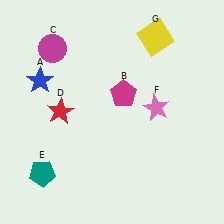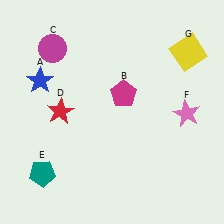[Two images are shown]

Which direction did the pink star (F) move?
The pink star (F) moved right.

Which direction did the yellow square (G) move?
The yellow square (G) moved right.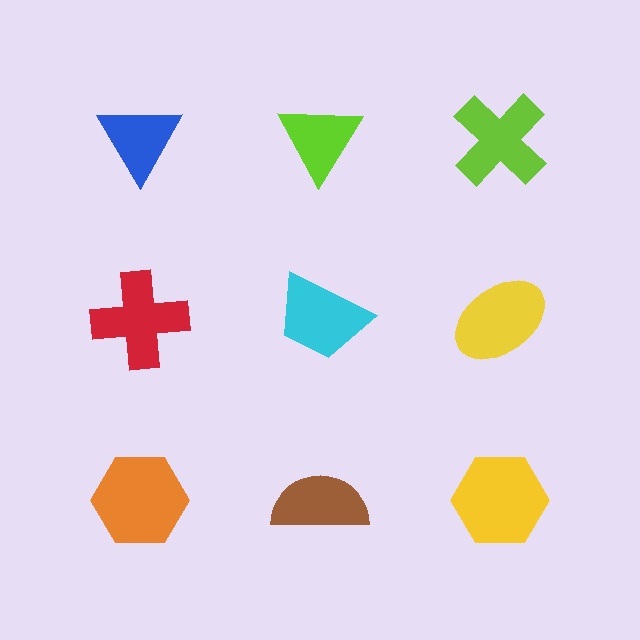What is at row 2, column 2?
A cyan trapezoid.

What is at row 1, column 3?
A lime cross.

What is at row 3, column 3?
A yellow hexagon.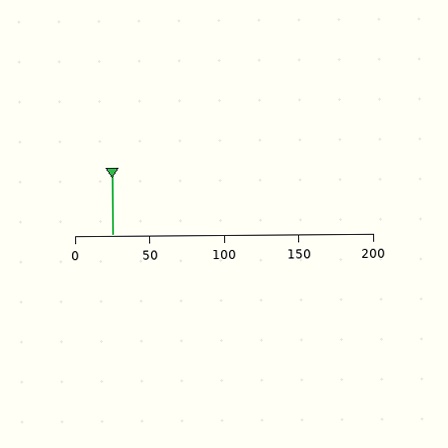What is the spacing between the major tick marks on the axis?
The major ticks are spaced 50 apart.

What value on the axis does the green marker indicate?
The marker indicates approximately 25.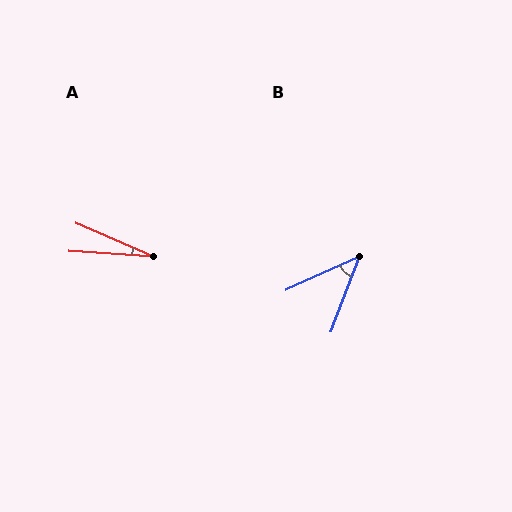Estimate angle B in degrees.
Approximately 45 degrees.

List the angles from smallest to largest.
A (20°), B (45°).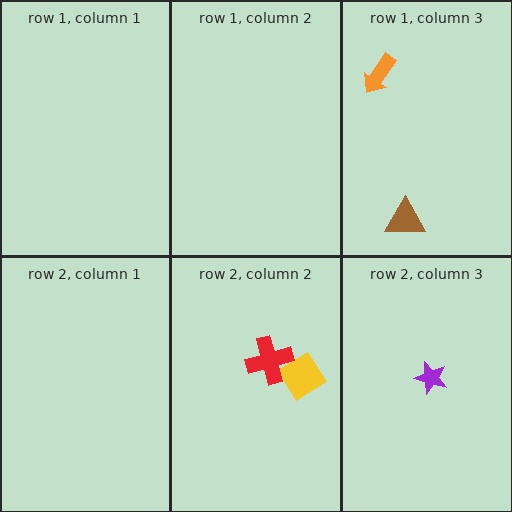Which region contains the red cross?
The row 2, column 2 region.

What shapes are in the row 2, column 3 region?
The purple star.